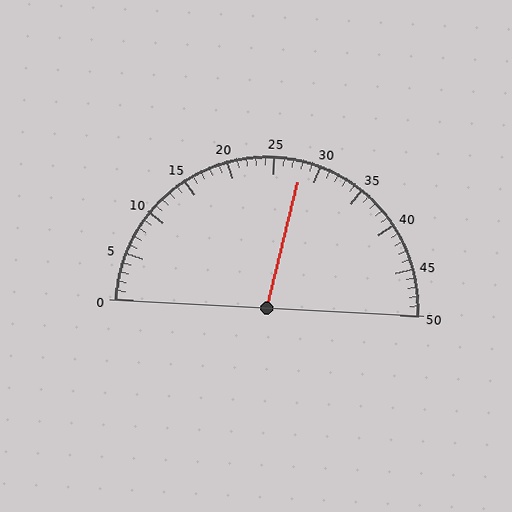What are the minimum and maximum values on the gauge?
The gauge ranges from 0 to 50.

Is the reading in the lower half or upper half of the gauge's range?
The reading is in the upper half of the range (0 to 50).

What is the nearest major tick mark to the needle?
The nearest major tick mark is 30.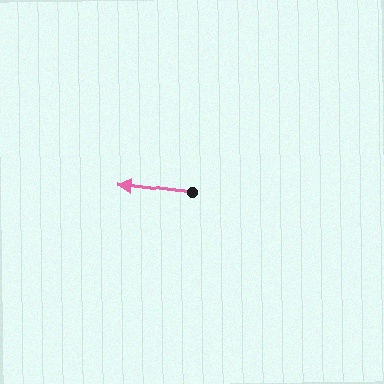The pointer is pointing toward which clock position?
Roughly 9 o'clock.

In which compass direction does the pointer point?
West.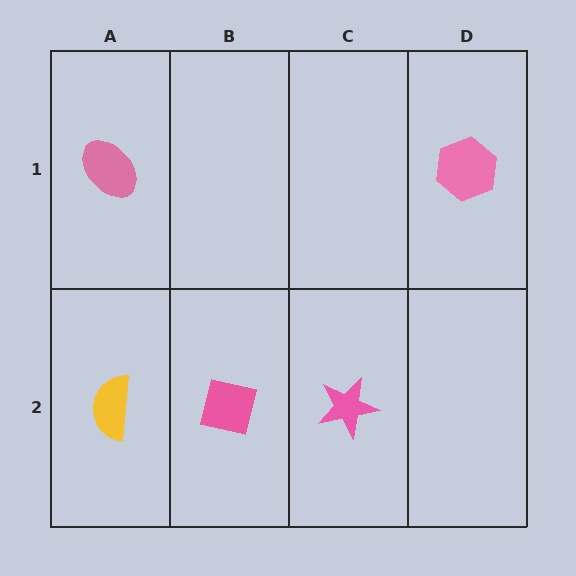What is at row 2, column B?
A pink square.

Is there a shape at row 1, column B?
No, that cell is empty.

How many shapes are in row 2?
3 shapes.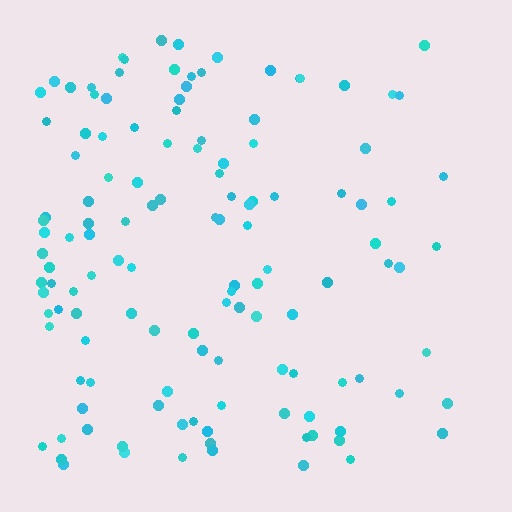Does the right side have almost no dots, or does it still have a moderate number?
Still a moderate number, just noticeably fewer than the left.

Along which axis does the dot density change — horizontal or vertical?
Horizontal.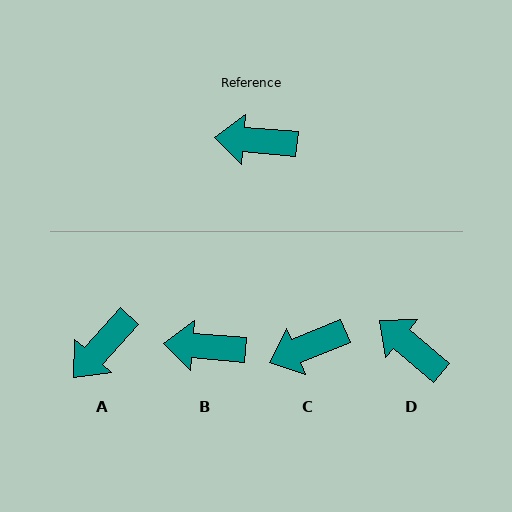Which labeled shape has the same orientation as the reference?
B.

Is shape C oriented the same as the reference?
No, it is off by about 27 degrees.